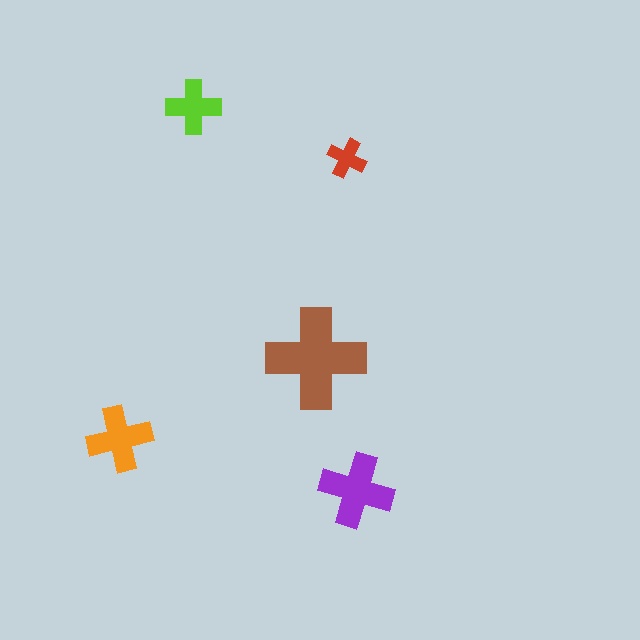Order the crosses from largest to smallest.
the brown one, the purple one, the orange one, the lime one, the red one.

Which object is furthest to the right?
The purple cross is rightmost.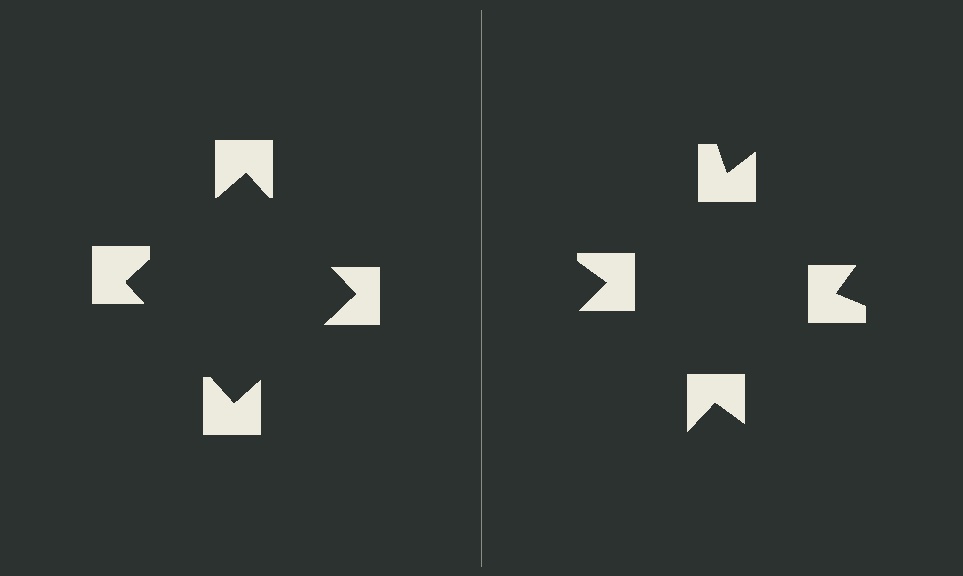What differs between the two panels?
The notched squares are positioned identically on both sides; only the wedge orientations differ. On the left they align to a square; on the right they are misaligned.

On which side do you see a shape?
An illusory square appears on the left side. On the right side the wedge cuts are rotated, so no coherent shape forms.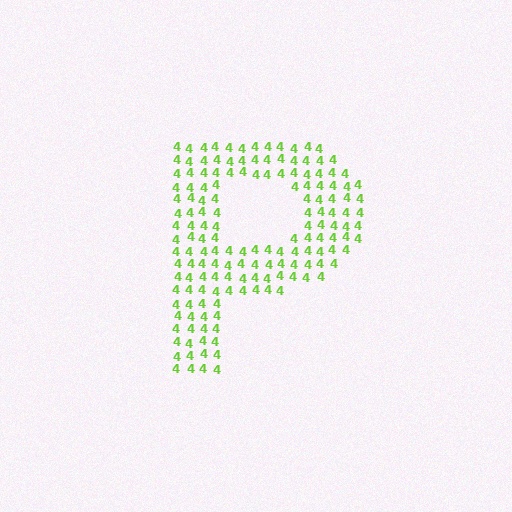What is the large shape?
The large shape is the letter P.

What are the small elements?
The small elements are digit 4's.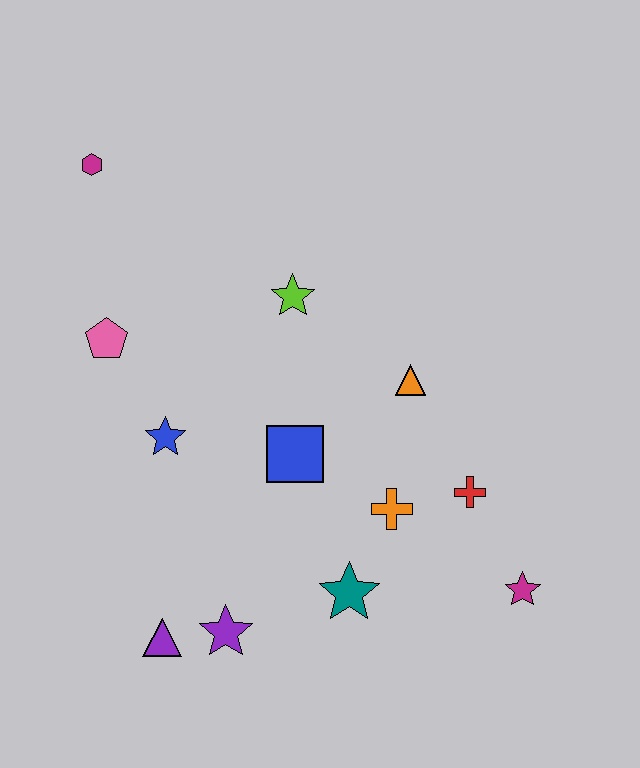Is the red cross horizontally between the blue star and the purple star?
No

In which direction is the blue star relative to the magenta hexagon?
The blue star is below the magenta hexagon.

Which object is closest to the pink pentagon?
The blue star is closest to the pink pentagon.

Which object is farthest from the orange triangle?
The magenta hexagon is farthest from the orange triangle.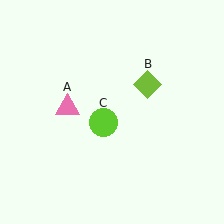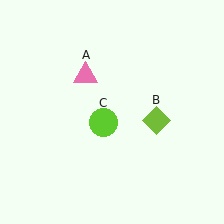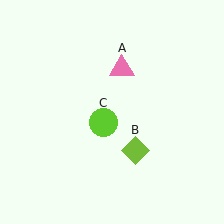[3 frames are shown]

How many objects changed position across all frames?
2 objects changed position: pink triangle (object A), lime diamond (object B).